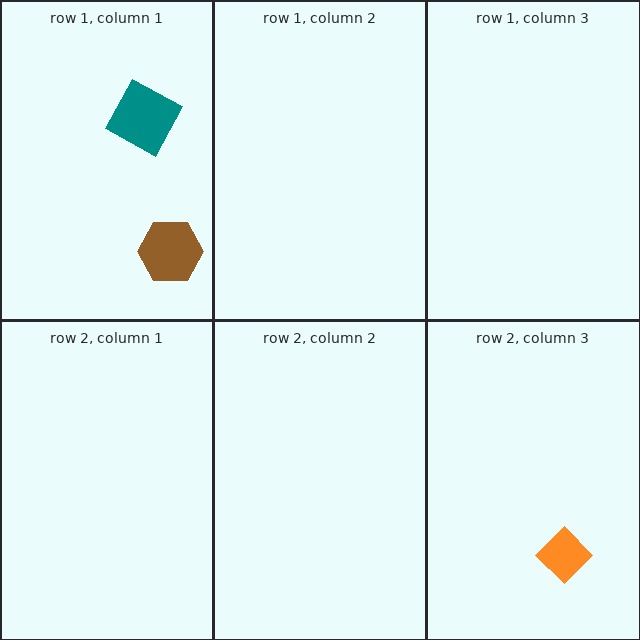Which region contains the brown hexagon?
The row 1, column 1 region.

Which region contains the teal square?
The row 1, column 1 region.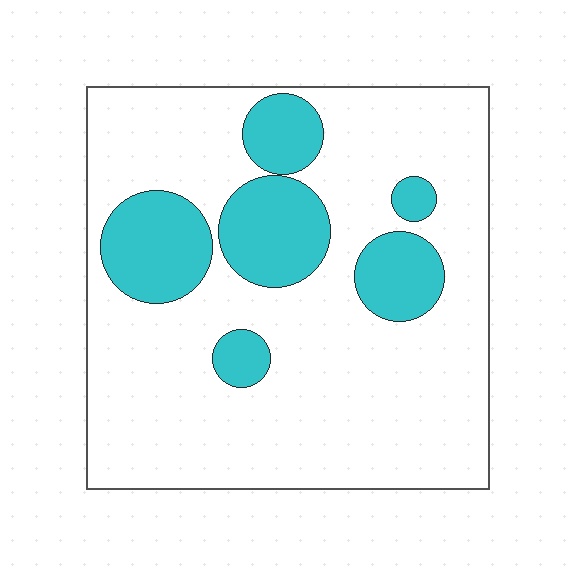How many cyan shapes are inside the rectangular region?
6.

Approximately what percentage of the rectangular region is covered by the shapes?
Approximately 20%.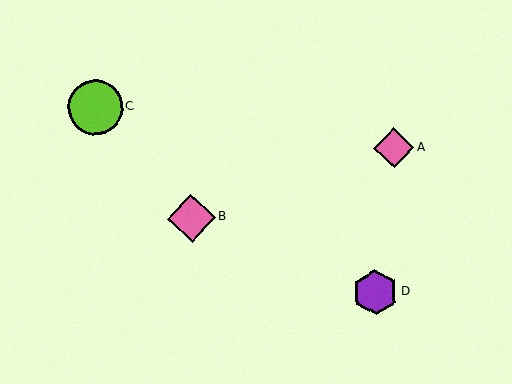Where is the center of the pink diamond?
The center of the pink diamond is at (394, 148).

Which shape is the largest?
The lime circle (labeled C) is the largest.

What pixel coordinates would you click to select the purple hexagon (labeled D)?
Click at (375, 293) to select the purple hexagon D.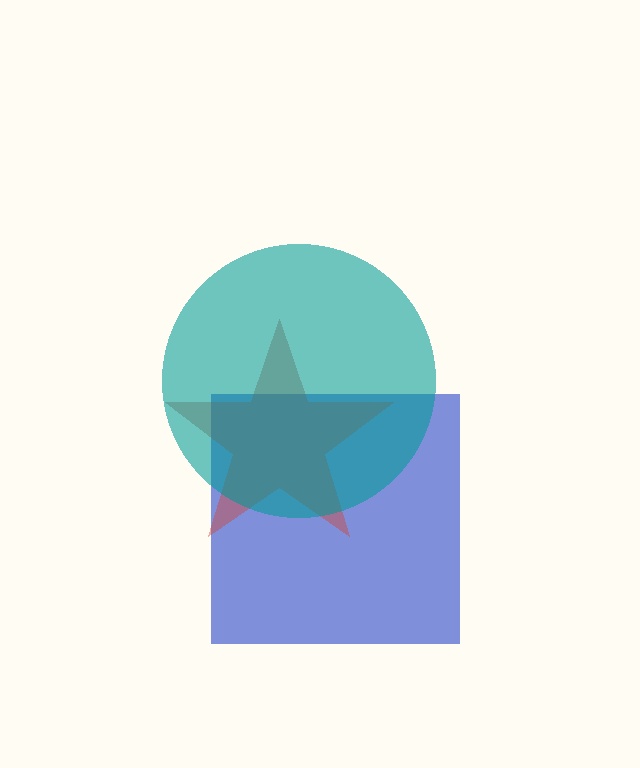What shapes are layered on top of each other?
The layered shapes are: a blue square, a red star, a teal circle.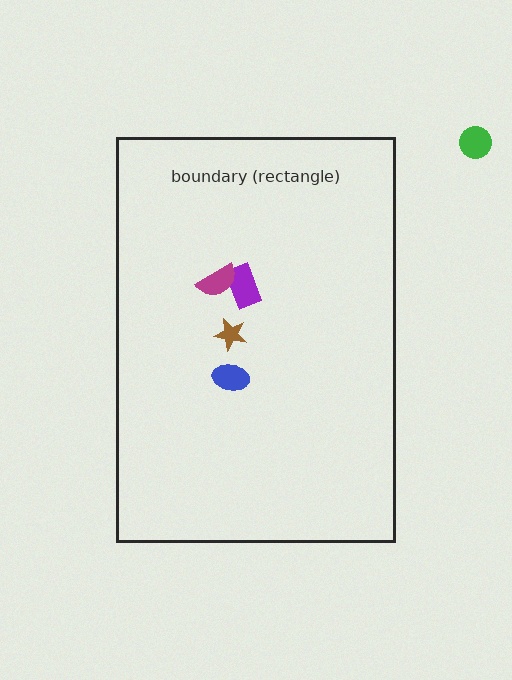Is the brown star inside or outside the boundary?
Inside.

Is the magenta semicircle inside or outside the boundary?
Inside.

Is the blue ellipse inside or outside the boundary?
Inside.